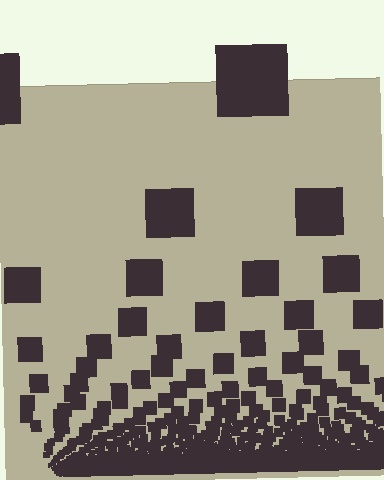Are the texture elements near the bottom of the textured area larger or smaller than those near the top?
Smaller. The gradient is inverted — elements near the bottom are smaller and denser.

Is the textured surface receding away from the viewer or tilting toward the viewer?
The surface appears to tilt toward the viewer. Texture elements get larger and sparser toward the top.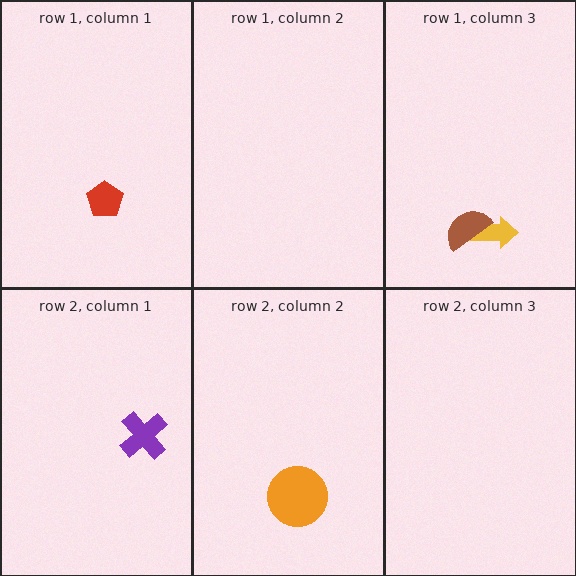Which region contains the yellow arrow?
The row 1, column 3 region.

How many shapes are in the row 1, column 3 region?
2.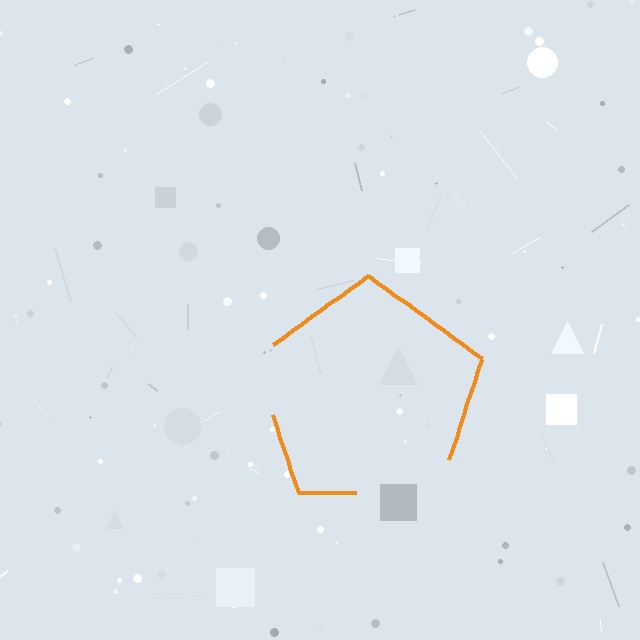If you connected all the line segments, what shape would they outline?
They would outline a pentagon.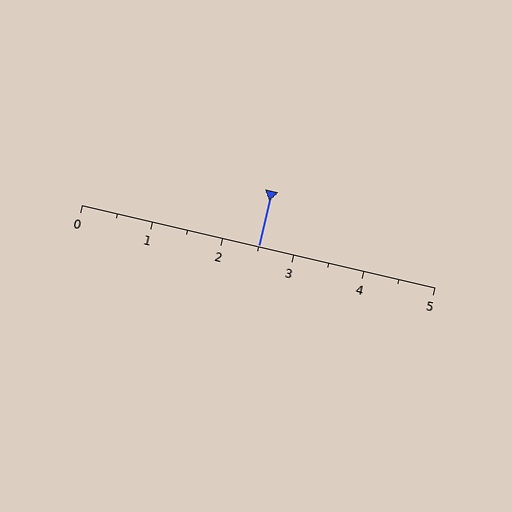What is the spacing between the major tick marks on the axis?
The major ticks are spaced 1 apart.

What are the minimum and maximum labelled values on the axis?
The axis runs from 0 to 5.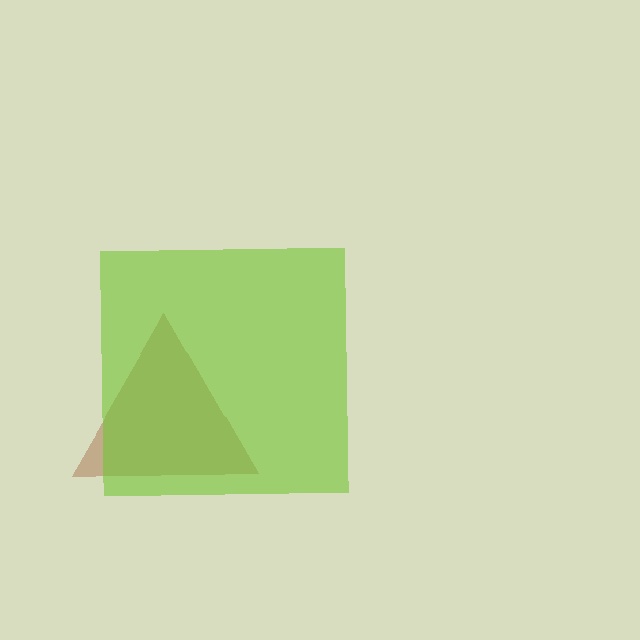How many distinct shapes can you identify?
There are 2 distinct shapes: a brown triangle, a lime square.